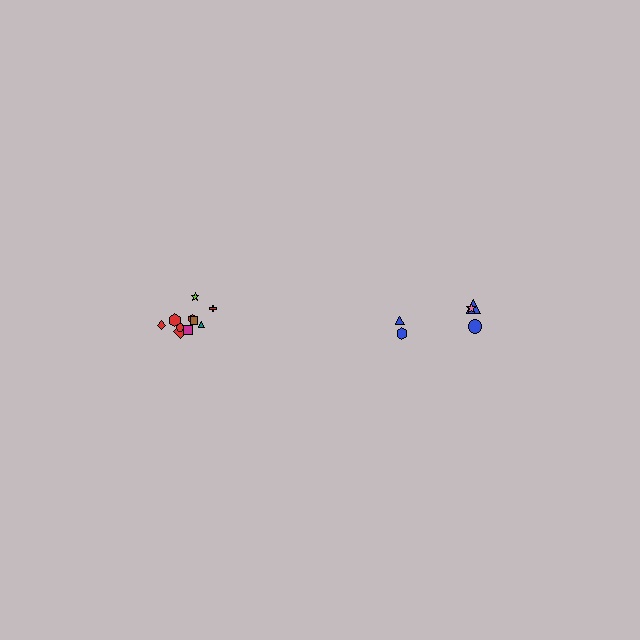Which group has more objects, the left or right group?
The left group.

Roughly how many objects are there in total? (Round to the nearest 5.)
Roughly 15 objects in total.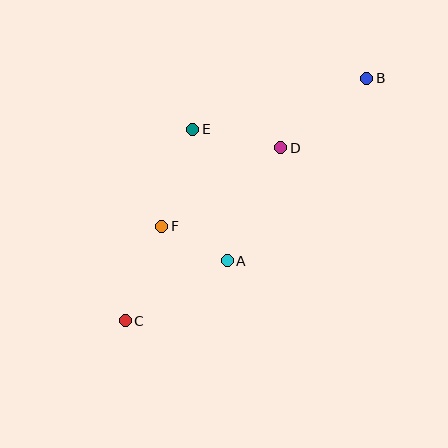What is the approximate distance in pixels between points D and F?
The distance between D and F is approximately 142 pixels.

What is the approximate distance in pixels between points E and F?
The distance between E and F is approximately 102 pixels.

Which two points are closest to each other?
Points A and F are closest to each other.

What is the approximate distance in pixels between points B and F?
The distance between B and F is approximately 253 pixels.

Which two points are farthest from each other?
Points B and C are farthest from each other.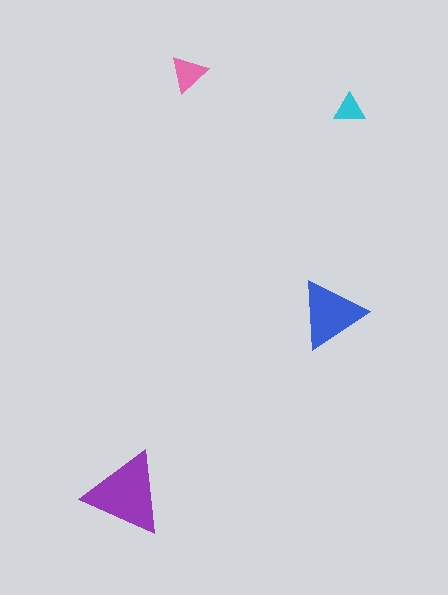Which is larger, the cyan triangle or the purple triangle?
The purple one.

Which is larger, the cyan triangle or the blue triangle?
The blue one.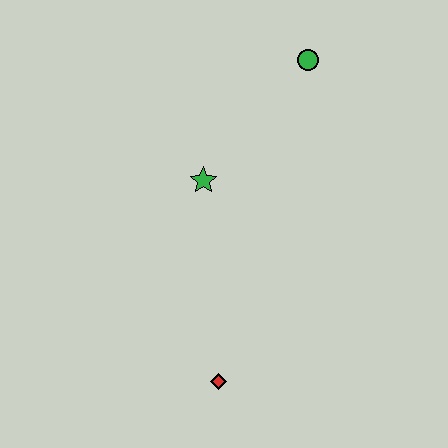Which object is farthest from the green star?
The red diamond is farthest from the green star.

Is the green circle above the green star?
Yes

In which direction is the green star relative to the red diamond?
The green star is above the red diamond.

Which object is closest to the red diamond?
The green star is closest to the red diamond.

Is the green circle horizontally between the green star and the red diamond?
No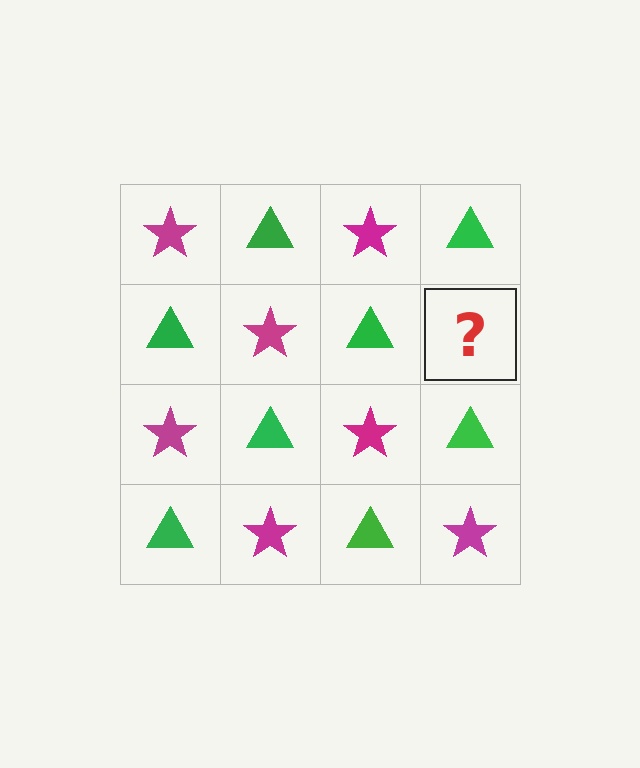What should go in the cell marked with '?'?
The missing cell should contain a magenta star.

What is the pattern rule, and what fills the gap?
The rule is that it alternates magenta star and green triangle in a checkerboard pattern. The gap should be filled with a magenta star.